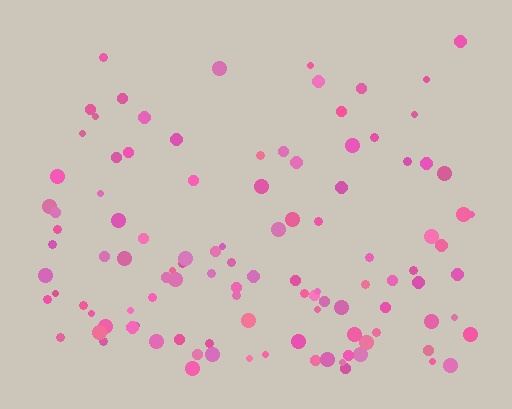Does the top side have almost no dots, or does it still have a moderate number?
Still a moderate number, just noticeably fewer than the bottom.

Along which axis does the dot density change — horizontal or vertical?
Vertical.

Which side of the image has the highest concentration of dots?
The bottom.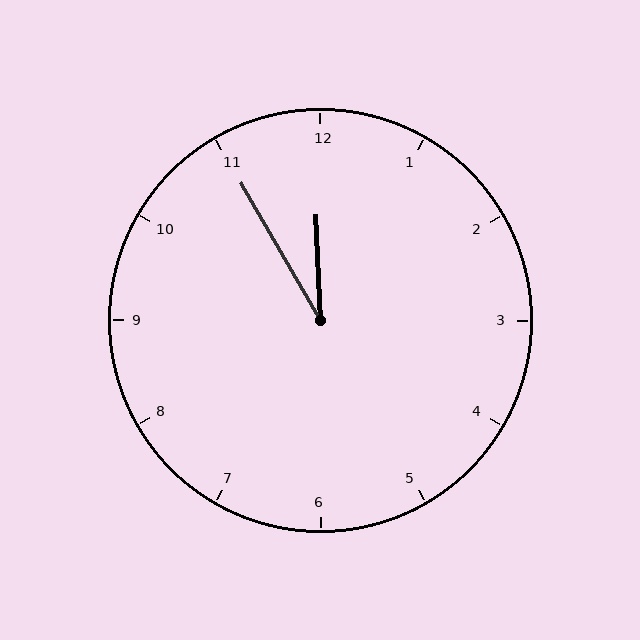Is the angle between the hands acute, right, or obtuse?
It is acute.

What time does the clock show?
11:55.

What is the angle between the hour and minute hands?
Approximately 28 degrees.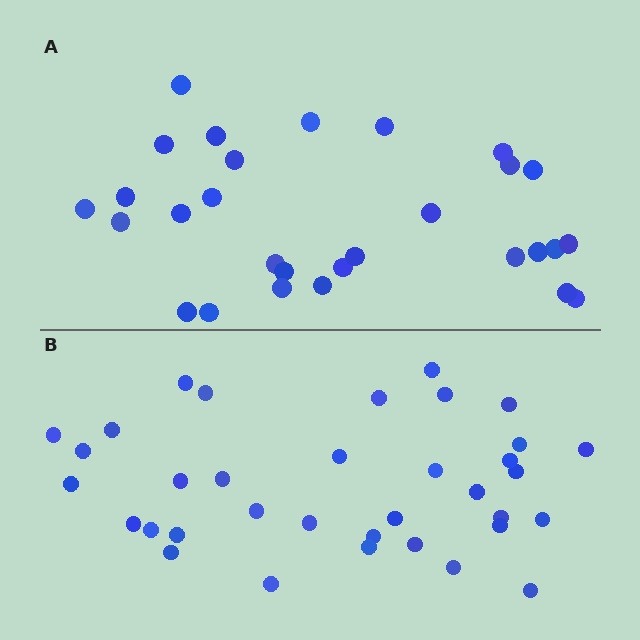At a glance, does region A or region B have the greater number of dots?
Region B (the bottom region) has more dots.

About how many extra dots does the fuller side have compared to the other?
Region B has about 6 more dots than region A.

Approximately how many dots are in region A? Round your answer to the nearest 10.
About 30 dots. (The exact count is 29, which rounds to 30.)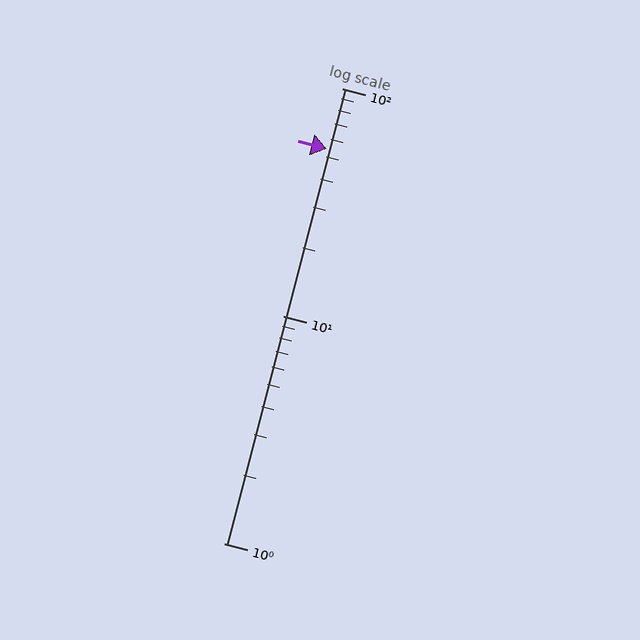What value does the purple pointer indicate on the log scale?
The pointer indicates approximately 54.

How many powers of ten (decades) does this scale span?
The scale spans 2 decades, from 1 to 100.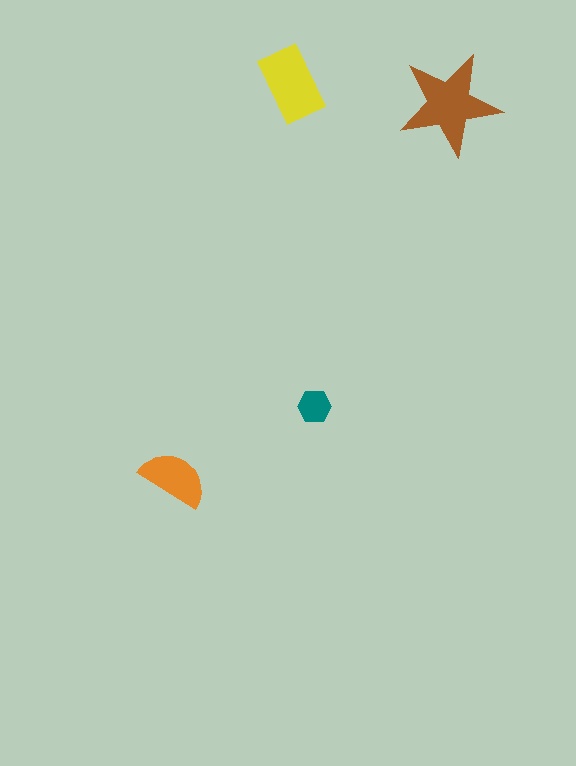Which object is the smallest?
The teal hexagon.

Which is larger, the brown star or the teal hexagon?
The brown star.